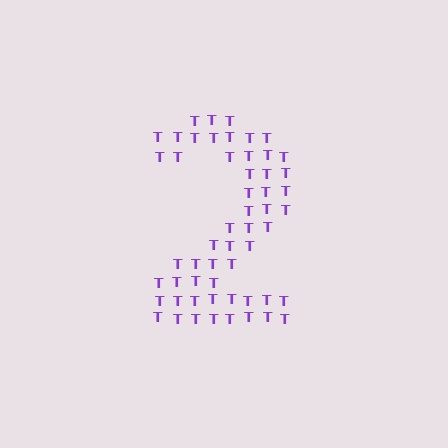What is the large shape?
The large shape is the digit 2.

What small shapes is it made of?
It is made of small letter T's.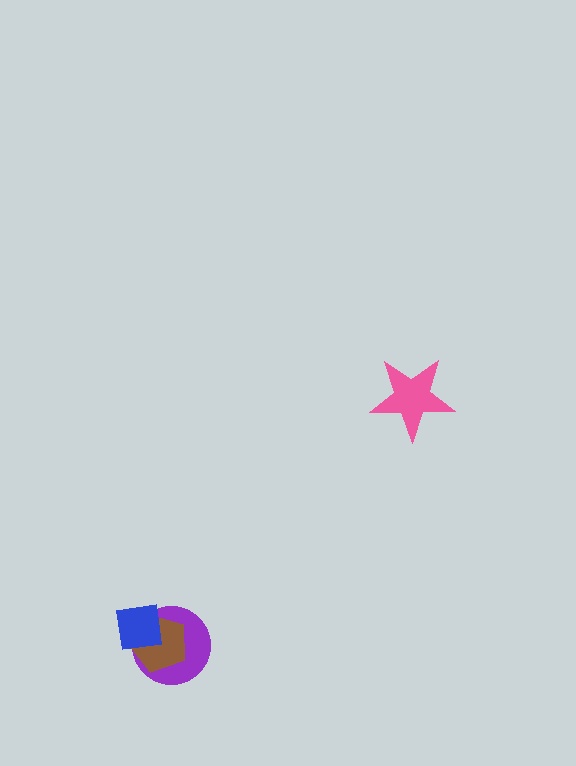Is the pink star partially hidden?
No, no other shape covers it.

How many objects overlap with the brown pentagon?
2 objects overlap with the brown pentagon.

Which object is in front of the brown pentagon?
The blue square is in front of the brown pentagon.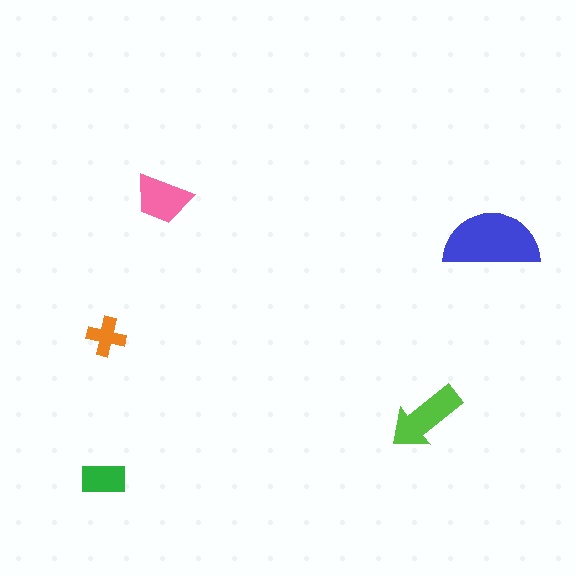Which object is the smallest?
The orange cross.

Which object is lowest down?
The green rectangle is bottommost.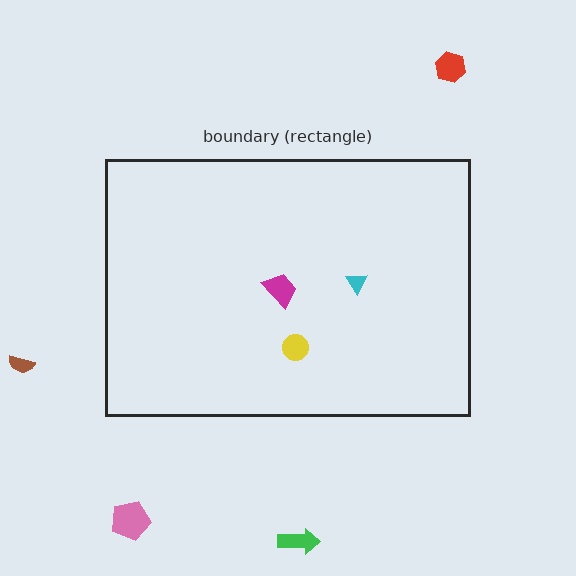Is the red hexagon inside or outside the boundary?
Outside.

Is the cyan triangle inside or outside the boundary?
Inside.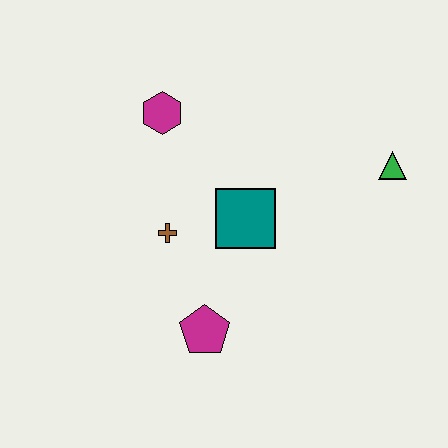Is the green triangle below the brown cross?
No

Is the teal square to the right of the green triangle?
No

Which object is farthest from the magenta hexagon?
The green triangle is farthest from the magenta hexagon.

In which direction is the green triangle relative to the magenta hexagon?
The green triangle is to the right of the magenta hexagon.